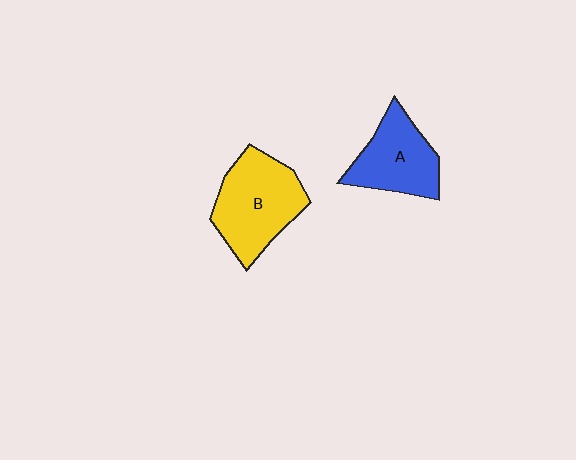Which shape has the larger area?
Shape B (yellow).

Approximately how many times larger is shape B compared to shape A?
Approximately 1.3 times.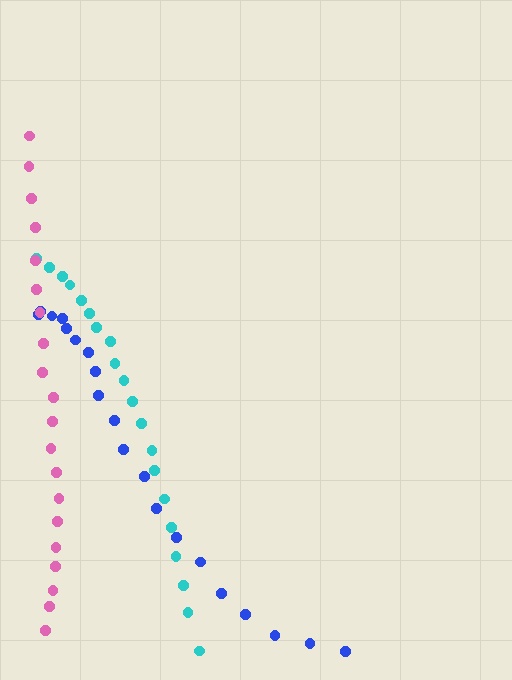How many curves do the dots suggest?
There are 3 distinct paths.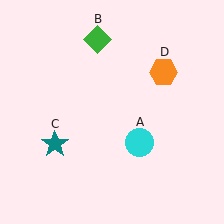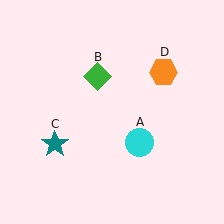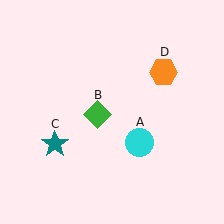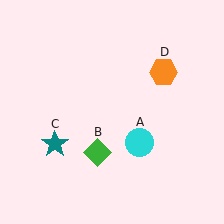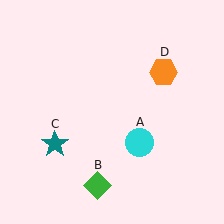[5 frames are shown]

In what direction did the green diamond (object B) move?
The green diamond (object B) moved down.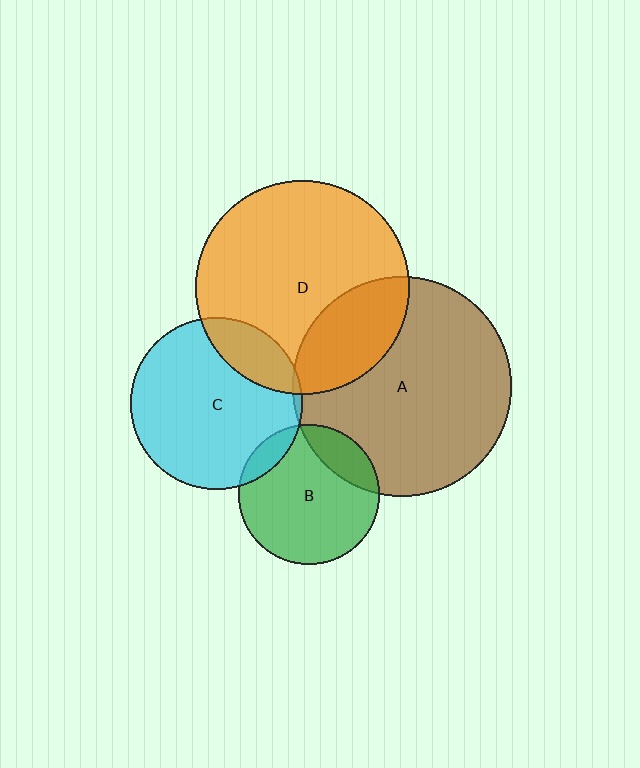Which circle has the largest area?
Circle A (brown).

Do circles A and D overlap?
Yes.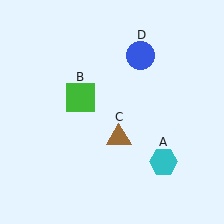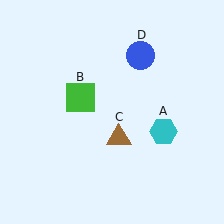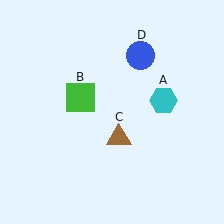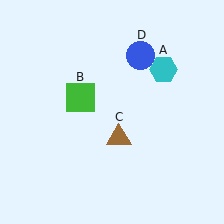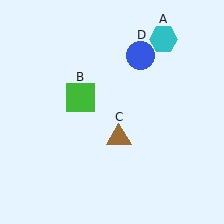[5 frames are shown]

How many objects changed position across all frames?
1 object changed position: cyan hexagon (object A).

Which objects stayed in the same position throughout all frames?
Green square (object B) and brown triangle (object C) and blue circle (object D) remained stationary.